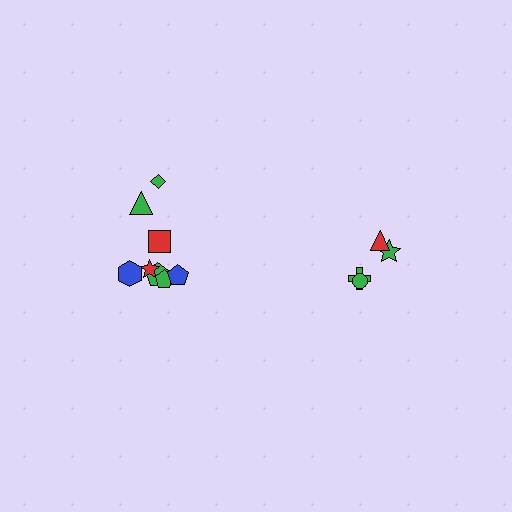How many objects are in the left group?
There are 8 objects.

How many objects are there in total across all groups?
There are 12 objects.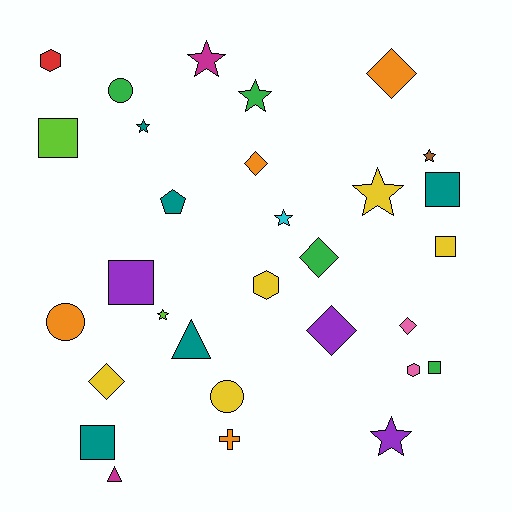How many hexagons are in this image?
There are 3 hexagons.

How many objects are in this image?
There are 30 objects.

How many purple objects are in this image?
There are 3 purple objects.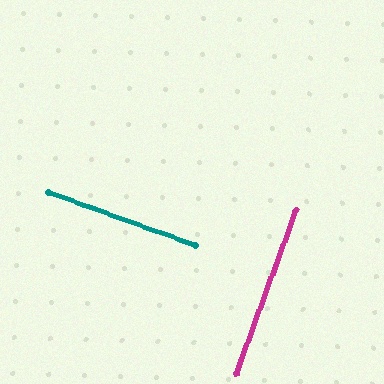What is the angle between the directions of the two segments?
Approximately 90 degrees.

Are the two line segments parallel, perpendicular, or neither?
Perpendicular — they meet at approximately 90°.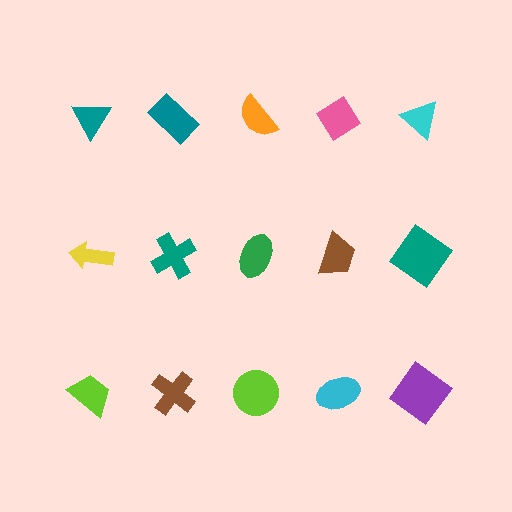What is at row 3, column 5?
A purple diamond.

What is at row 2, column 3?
A green ellipse.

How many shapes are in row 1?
5 shapes.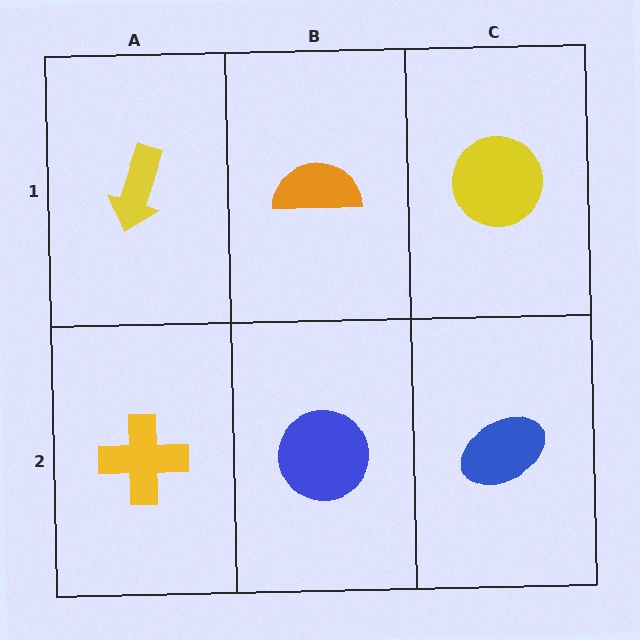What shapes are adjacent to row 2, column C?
A yellow circle (row 1, column C), a blue circle (row 2, column B).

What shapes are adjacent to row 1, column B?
A blue circle (row 2, column B), a yellow arrow (row 1, column A), a yellow circle (row 1, column C).